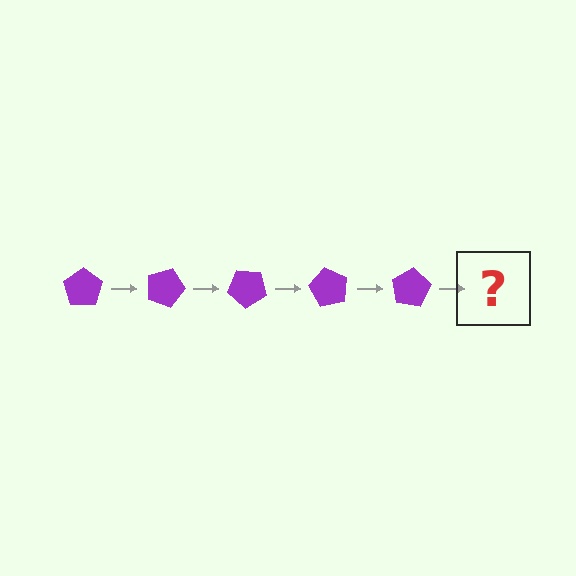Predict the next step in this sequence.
The next step is a purple pentagon rotated 100 degrees.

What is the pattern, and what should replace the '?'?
The pattern is that the pentagon rotates 20 degrees each step. The '?' should be a purple pentagon rotated 100 degrees.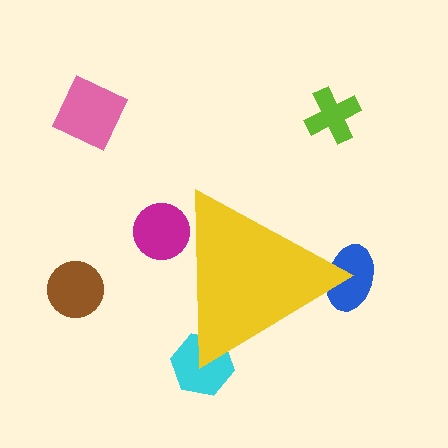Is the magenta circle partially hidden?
Yes, the magenta circle is partially hidden behind the yellow triangle.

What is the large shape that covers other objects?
A yellow triangle.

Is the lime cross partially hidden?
No, the lime cross is fully visible.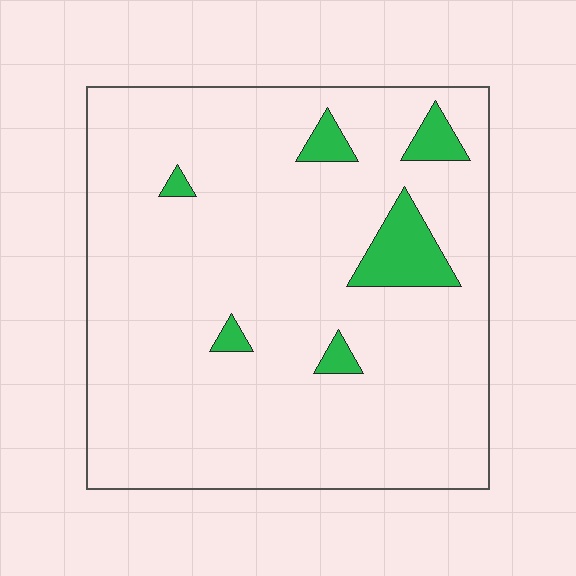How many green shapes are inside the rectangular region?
6.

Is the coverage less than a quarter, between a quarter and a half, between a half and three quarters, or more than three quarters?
Less than a quarter.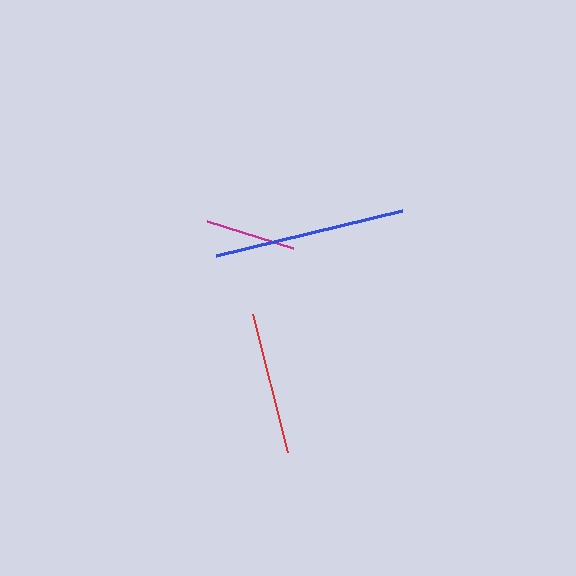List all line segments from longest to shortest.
From longest to shortest: blue, red, magenta.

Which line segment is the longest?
The blue line is the longest at approximately 192 pixels.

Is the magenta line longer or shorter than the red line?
The red line is longer than the magenta line.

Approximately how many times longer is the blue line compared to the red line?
The blue line is approximately 1.3 times the length of the red line.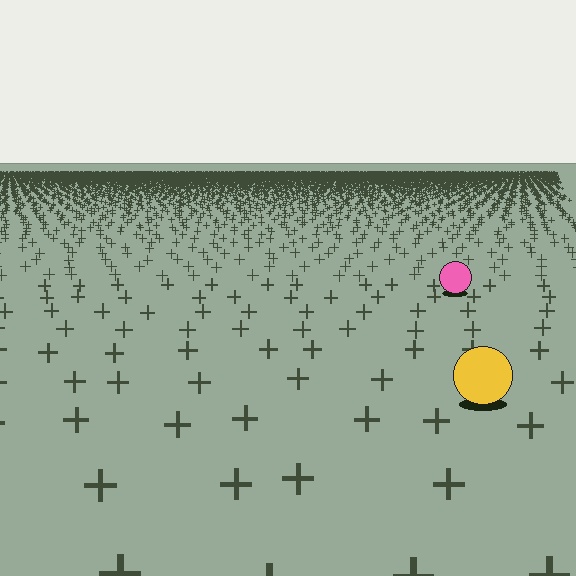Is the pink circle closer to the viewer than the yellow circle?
No. The yellow circle is closer — you can tell from the texture gradient: the ground texture is coarser near it.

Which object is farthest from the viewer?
The pink circle is farthest from the viewer. It appears smaller and the ground texture around it is denser.